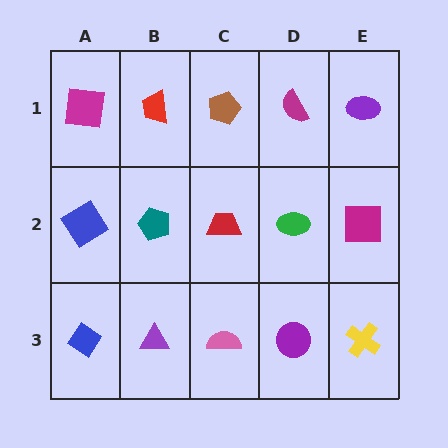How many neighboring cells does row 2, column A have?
3.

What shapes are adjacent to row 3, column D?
A green ellipse (row 2, column D), a pink semicircle (row 3, column C), a yellow cross (row 3, column E).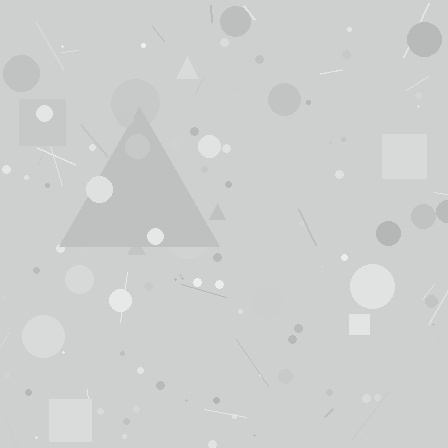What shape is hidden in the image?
A triangle is hidden in the image.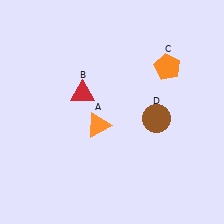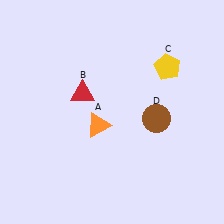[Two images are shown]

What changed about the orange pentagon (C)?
In Image 1, C is orange. In Image 2, it changed to yellow.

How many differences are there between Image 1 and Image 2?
There is 1 difference between the two images.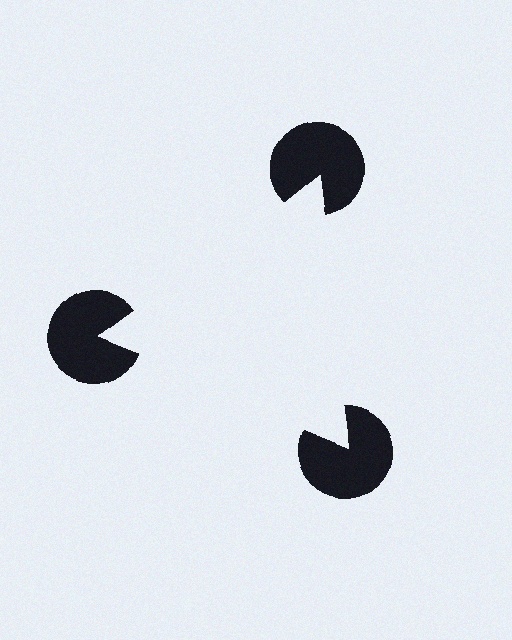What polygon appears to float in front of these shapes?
An illusory triangle — its edges are inferred from the aligned wedge cuts in the pac-man discs, not physically drawn.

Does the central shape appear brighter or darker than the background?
It typically appears slightly brighter than the background, even though no actual brightness change is drawn.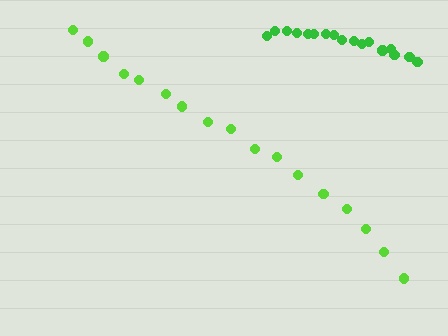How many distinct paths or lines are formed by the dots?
There are 2 distinct paths.